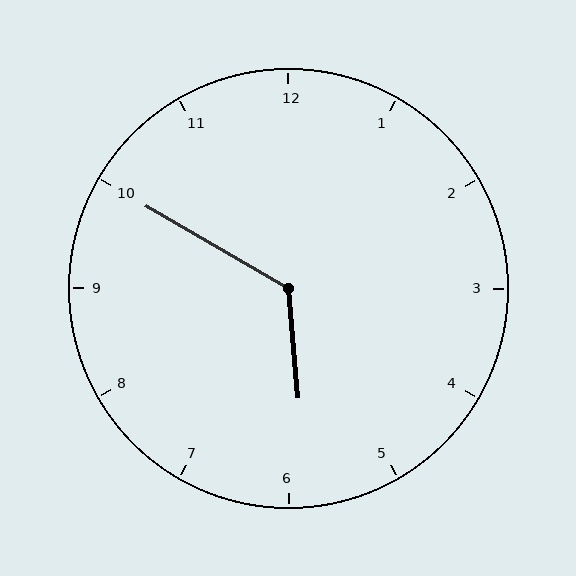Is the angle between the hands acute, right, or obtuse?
It is obtuse.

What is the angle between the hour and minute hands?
Approximately 125 degrees.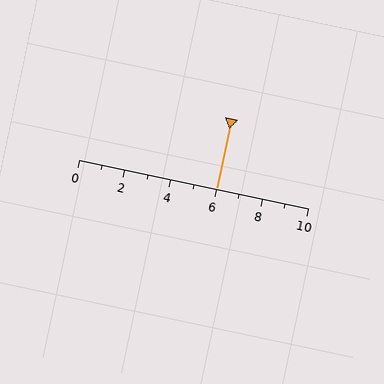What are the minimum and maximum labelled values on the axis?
The axis runs from 0 to 10.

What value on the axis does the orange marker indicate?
The marker indicates approximately 6.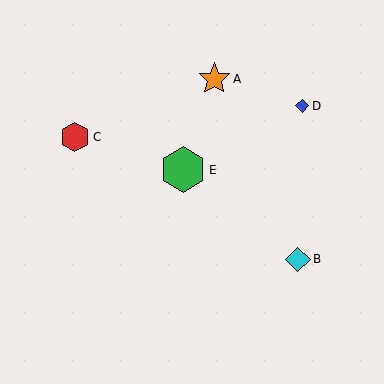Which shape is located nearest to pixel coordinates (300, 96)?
The blue diamond (labeled D) at (302, 106) is nearest to that location.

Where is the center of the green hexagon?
The center of the green hexagon is at (183, 170).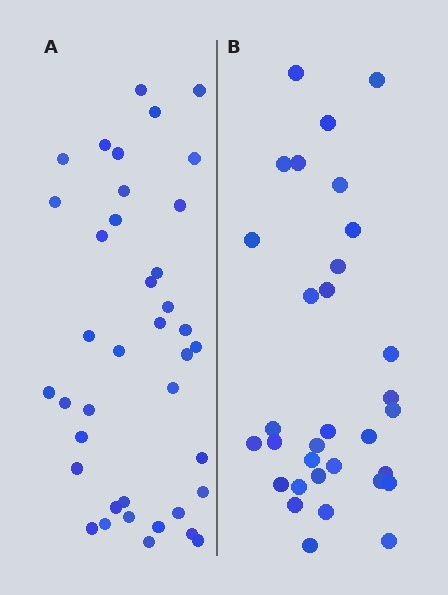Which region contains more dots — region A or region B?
Region A (the left region) has more dots.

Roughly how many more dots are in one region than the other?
Region A has roughly 8 or so more dots than region B.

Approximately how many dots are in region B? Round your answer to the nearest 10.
About 30 dots. (The exact count is 32, which rounds to 30.)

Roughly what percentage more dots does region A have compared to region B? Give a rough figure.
About 20% more.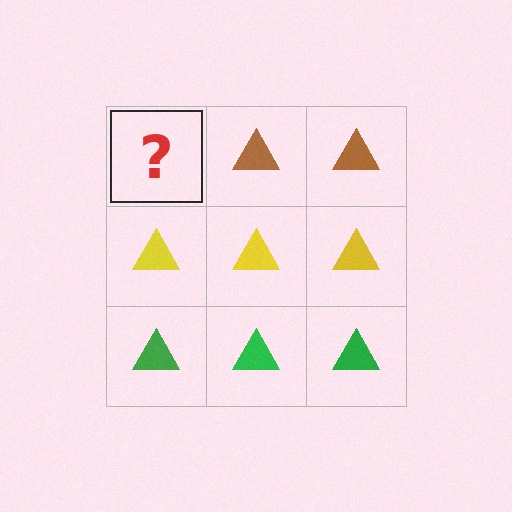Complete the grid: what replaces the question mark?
The question mark should be replaced with a brown triangle.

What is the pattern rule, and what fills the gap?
The rule is that each row has a consistent color. The gap should be filled with a brown triangle.